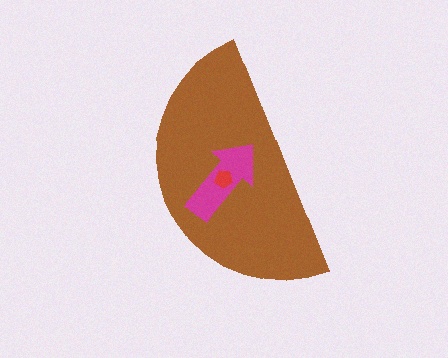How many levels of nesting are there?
3.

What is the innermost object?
The red pentagon.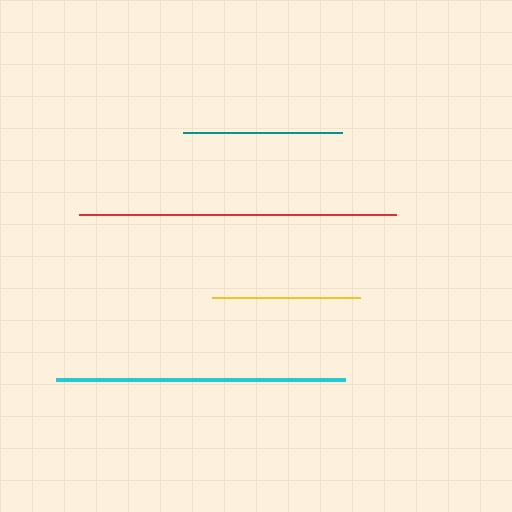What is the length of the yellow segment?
The yellow segment is approximately 148 pixels long.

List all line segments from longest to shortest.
From longest to shortest: red, cyan, teal, yellow.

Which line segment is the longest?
The red line is the longest at approximately 317 pixels.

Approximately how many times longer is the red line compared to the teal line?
The red line is approximately 2.0 times the length of the teal line.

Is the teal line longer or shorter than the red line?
The red line is longer than the teal line.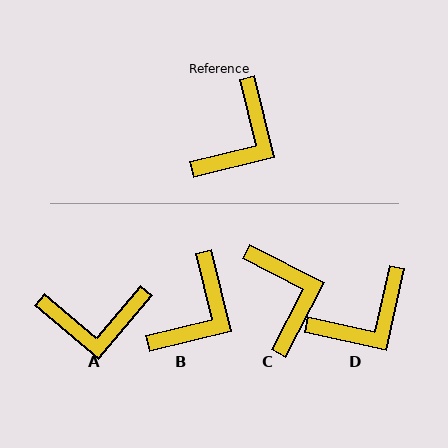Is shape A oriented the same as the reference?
No, it is off by about 54 degrees.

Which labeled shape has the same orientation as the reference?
B.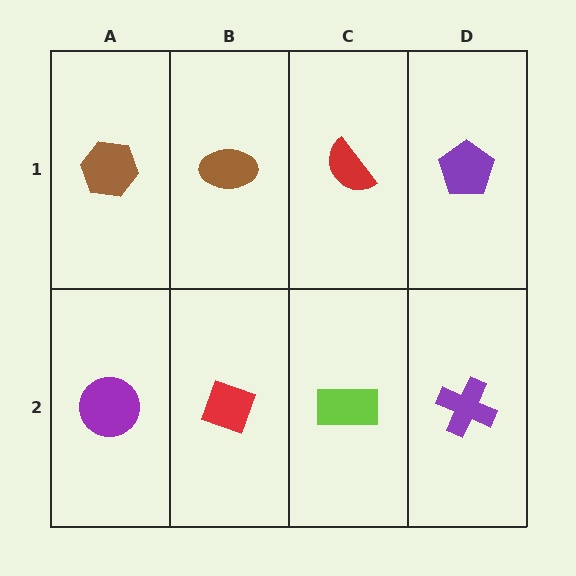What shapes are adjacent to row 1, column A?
A purple circle (row 2, column A), a brown ellipse (row 1, column B).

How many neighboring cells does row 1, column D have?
2.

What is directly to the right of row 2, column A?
A red diamond.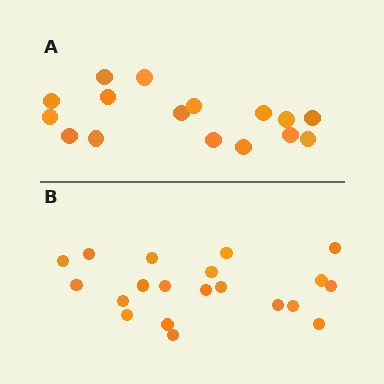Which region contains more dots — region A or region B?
Region B (the bottom region) has more dots.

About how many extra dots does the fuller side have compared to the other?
Region B has about 4 more dots than region A.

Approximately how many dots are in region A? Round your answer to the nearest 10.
About 20 dots. (The exact count is 16, which rounds to 20.)